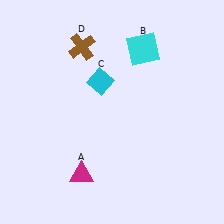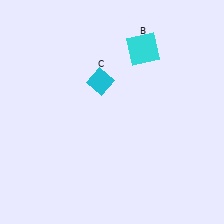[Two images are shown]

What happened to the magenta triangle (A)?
The magenta triangle (A) was removed in Image 2. It was in the bottom-left area of Image 1.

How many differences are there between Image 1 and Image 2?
There are 2 differences between the two images.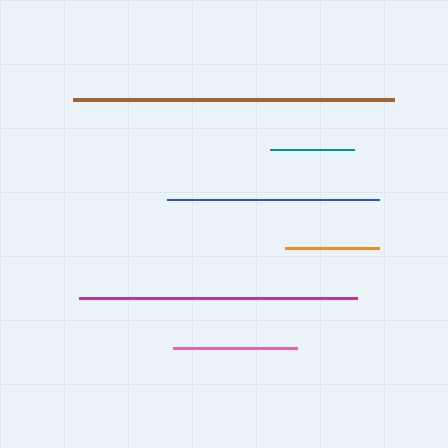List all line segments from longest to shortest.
From longest to shortest: brown, magenta, blue, pink, orange, teal.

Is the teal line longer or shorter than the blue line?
The blue line is longer than the teal line.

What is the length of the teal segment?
The teal segment is approximately 84 pixels long.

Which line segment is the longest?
The brown line is the longest at approximately 321 pixels.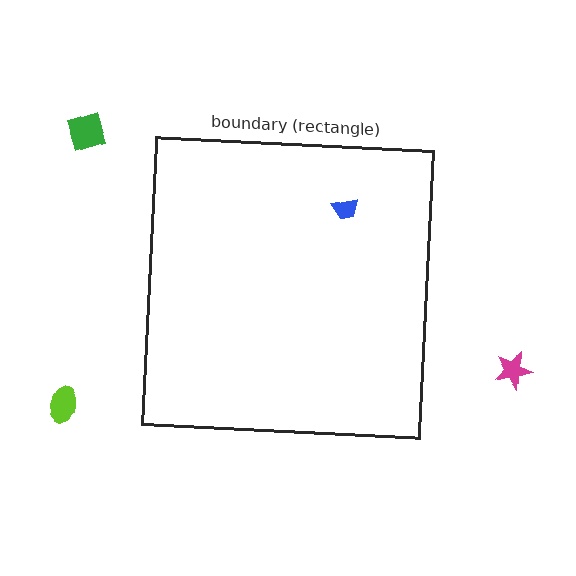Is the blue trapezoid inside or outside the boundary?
Inside.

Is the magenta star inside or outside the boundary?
Outside.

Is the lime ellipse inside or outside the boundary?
Outside.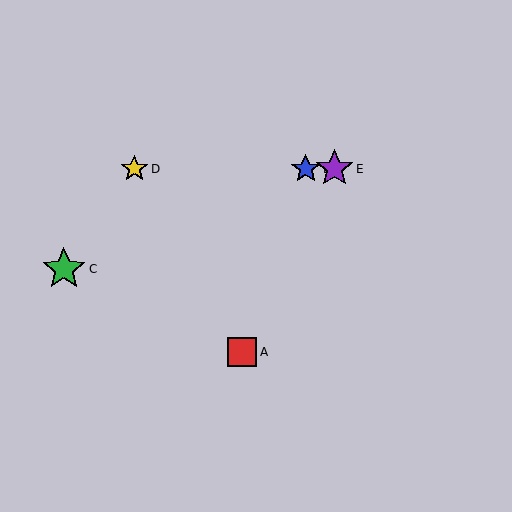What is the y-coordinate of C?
Object C is at y≈269.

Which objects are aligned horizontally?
Objects B, D, E are aligned horizontally.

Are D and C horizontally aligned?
No, D is at y≈169 and C is at y≈269.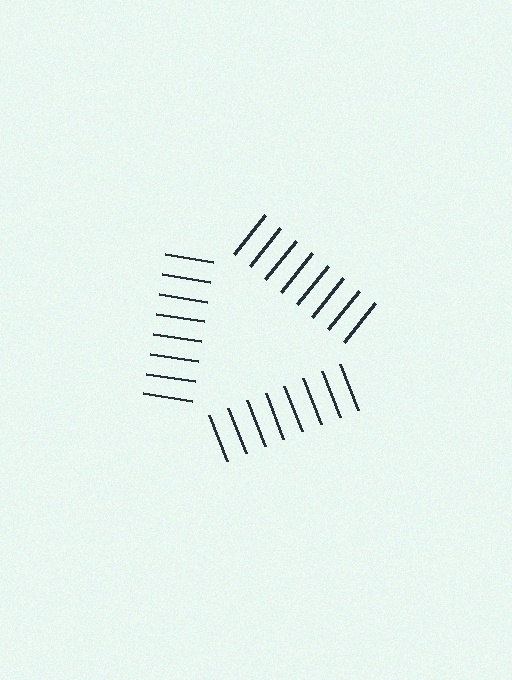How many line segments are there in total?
24 — 8 along each of the 3 edges.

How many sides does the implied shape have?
3 sides — the line-ends trace a triangle.